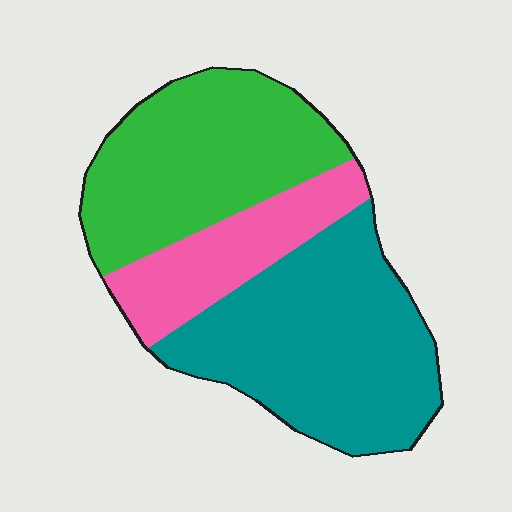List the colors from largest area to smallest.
From largest to smallest: teal, green, pink.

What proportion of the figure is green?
Green takes up between a third and a half of the figure.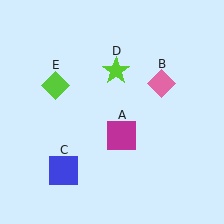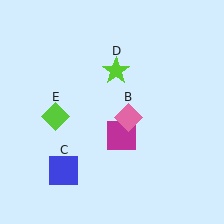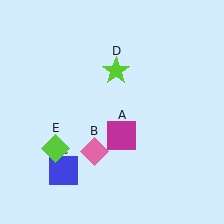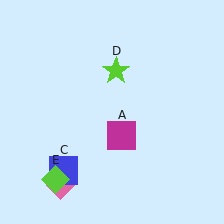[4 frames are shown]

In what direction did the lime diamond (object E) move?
The lime diamond (object E) moved down.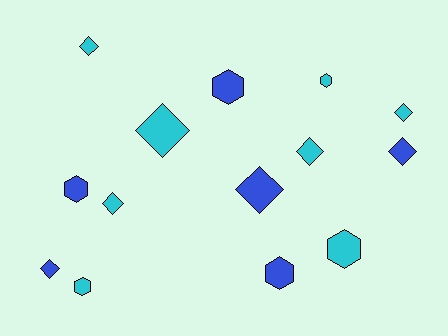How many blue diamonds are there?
There are 3 blue diamonds.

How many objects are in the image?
There are 14 objects.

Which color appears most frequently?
Cyan, with 8 objects.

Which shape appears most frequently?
Diamond, with 8 objects.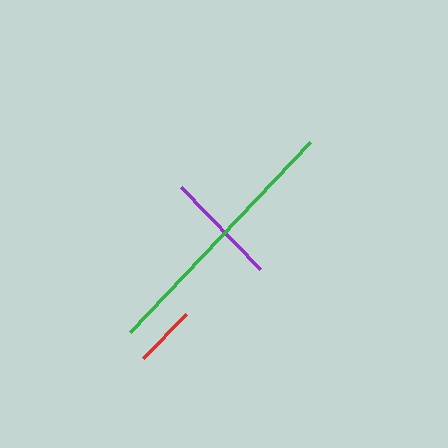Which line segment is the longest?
The green line is the longest at approximately 261 pixels.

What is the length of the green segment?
The green segment is approximately 261 pixels long.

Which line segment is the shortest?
The red line is the shortest at approximately 62 pixels.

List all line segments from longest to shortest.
From longest to shortest: green, purple, red.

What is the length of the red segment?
The red segment is approximately 62 pixels long.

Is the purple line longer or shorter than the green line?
The green line is longer than the purple line.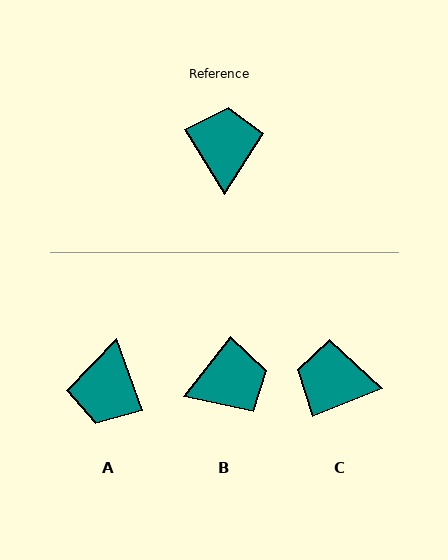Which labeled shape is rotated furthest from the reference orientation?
A, about 168 degrees away.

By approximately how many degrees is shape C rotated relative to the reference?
Approximately 80 degrees counter-clockwise.